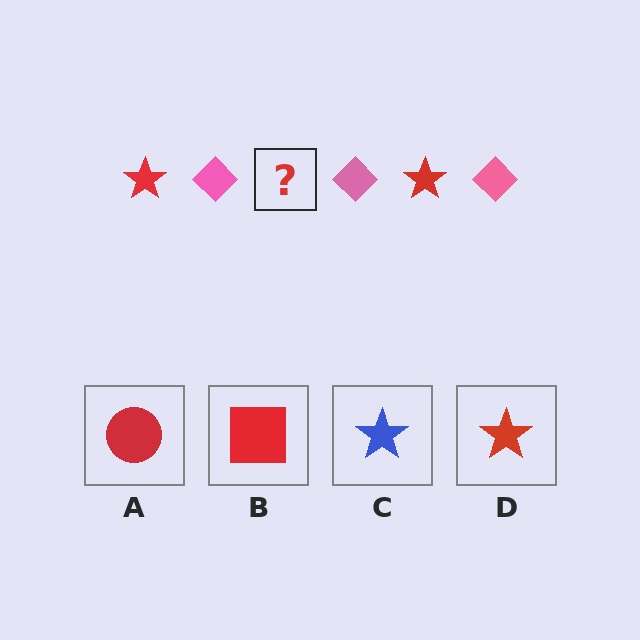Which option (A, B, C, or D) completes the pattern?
D.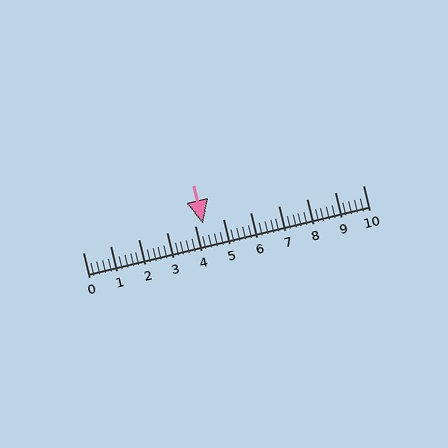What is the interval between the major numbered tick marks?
The major tick marks are spaced 1 units apart.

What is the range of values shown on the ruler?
The ruler shows values from 0 to 10.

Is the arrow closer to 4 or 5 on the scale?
The arrow is closer to 4.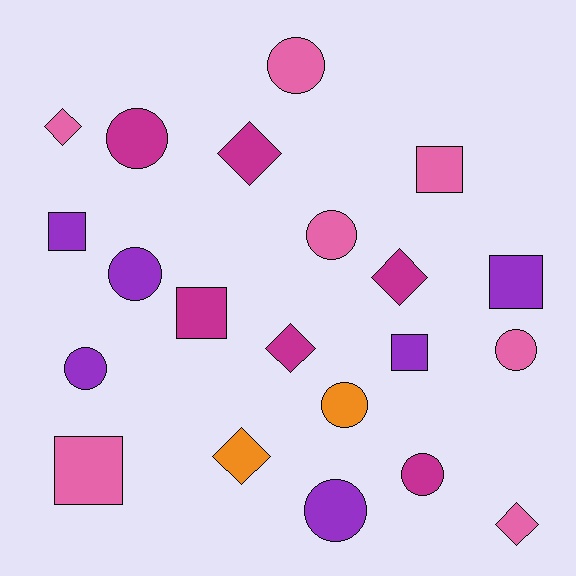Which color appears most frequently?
Pink, with 7 objects.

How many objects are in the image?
There are 21 objects.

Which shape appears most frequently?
Circle, with 9 objects.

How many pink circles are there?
There are 3 pink circles.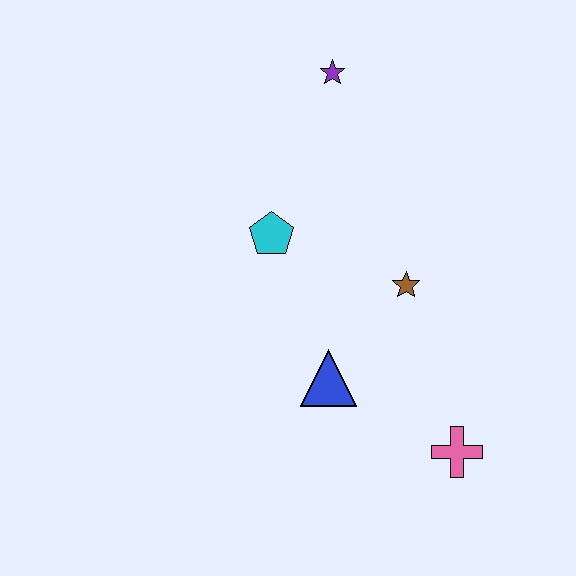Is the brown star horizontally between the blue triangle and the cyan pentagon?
No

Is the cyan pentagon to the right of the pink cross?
No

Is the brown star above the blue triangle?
Yes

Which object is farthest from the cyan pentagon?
The pink cross is farthest from the cyan pentagon.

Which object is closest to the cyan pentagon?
The brown star is closest to the cyan pentagon.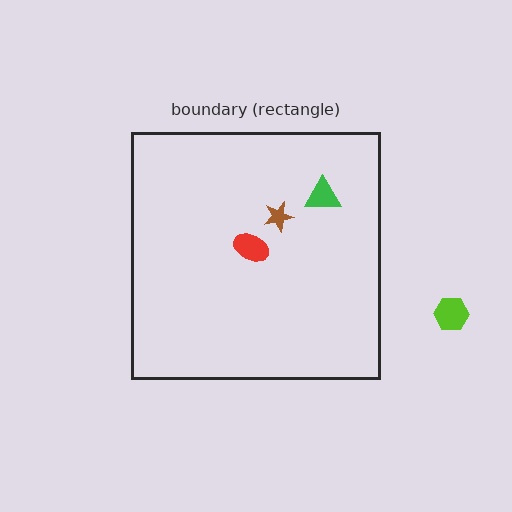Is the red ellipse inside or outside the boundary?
Inside.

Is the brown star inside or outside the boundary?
Inside.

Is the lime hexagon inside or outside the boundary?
Outside.